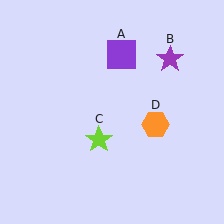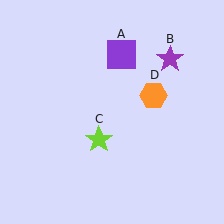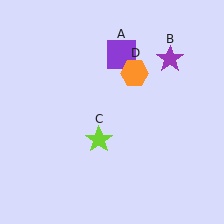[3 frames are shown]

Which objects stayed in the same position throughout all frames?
Purple square (object A) and purple star (object B) and lime star (object C) remained stationary.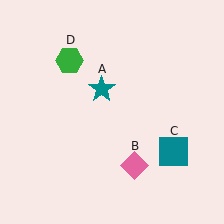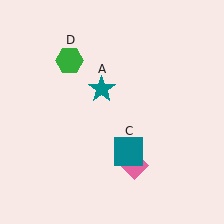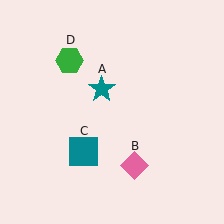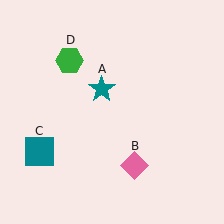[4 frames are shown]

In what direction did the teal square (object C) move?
The teal square (object C) moved left.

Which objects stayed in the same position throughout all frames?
Teal star (object A) and pink diamond (object B) and green hexagon (object D) remained stationary.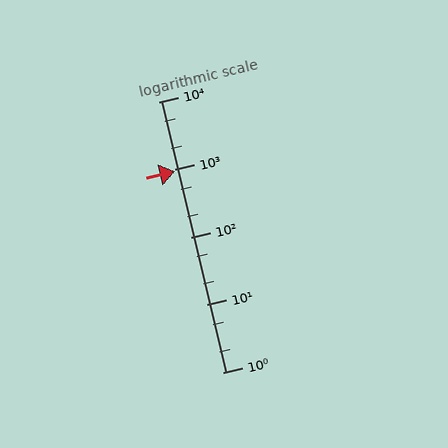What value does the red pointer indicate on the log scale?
The pointer indicates approximately 940.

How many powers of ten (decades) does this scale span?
The scale spans 4 decades, from 1 to 10000.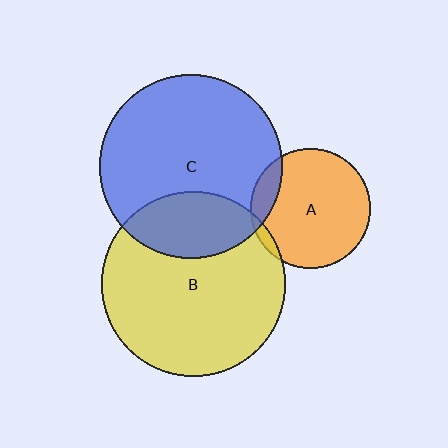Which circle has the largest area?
Circle B (yellow).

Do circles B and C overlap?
Yes.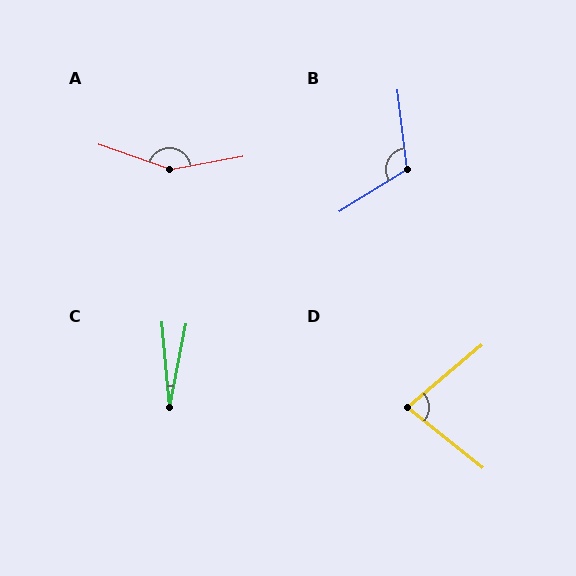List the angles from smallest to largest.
C (16°), D (78°), B (115°), A (150°).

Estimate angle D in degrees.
Approximately 78 degrees.